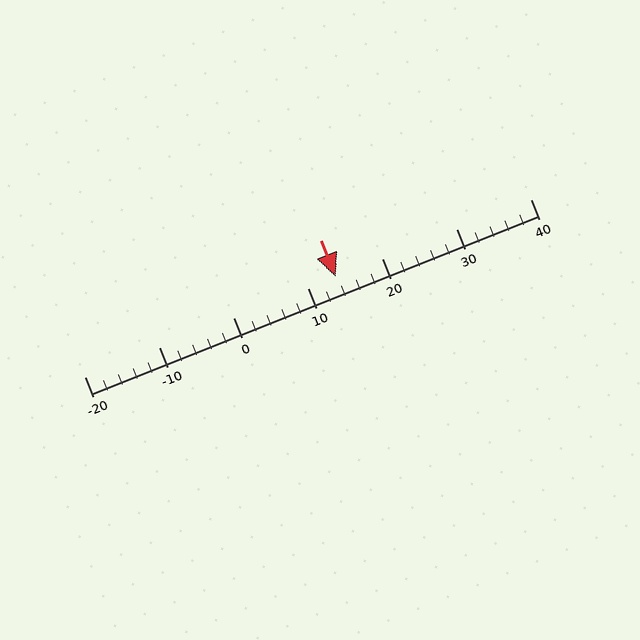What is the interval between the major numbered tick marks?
The major tick marks are spaced 10 units apart.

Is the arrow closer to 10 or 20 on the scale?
The arrow is closer to 10.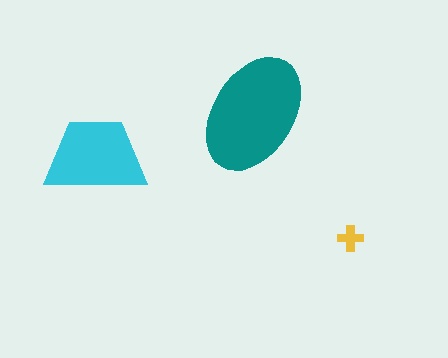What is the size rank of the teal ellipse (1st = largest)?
1st.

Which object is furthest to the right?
The yellow cross is rightmost.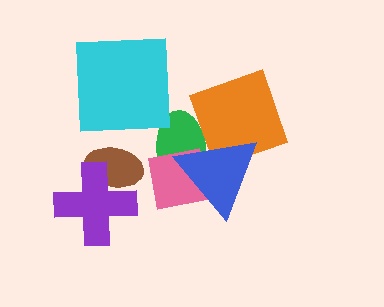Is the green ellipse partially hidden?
Yes, it is partially covered by another shape.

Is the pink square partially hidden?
Yes, it is partially covered by another shape.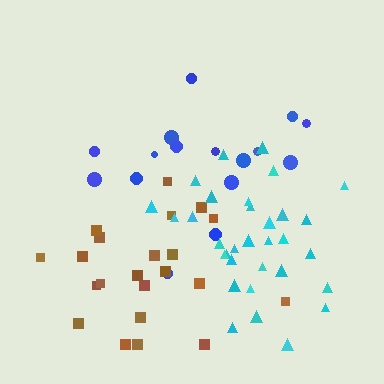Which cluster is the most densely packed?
Cyan.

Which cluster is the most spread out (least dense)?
Blue.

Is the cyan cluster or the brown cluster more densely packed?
Cyan.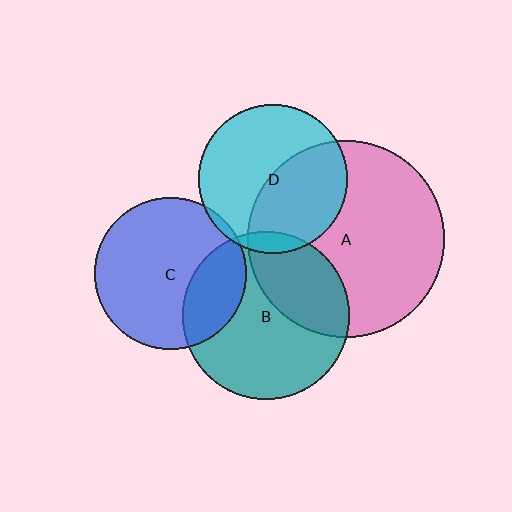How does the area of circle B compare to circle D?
Approximately 1.3 times.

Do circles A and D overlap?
Yes.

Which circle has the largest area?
Circle A (pink).